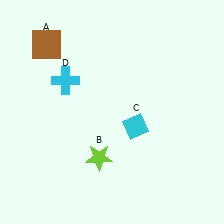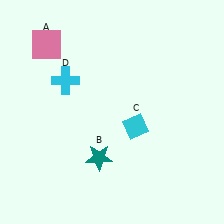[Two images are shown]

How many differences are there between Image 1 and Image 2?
There are 2 differences between the two images.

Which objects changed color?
A changed from brown to pink. B changed from lime to teal.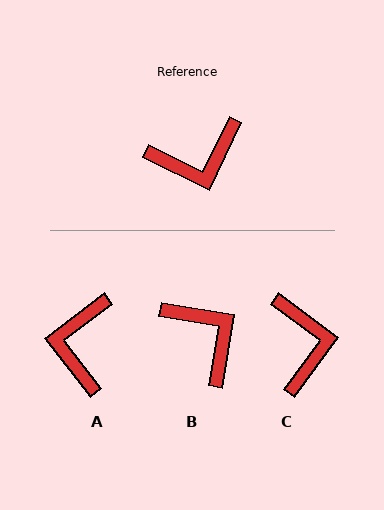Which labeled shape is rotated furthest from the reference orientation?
A, about 117 degrees away.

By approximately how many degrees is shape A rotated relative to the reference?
Approximately 117 degrees clockwise.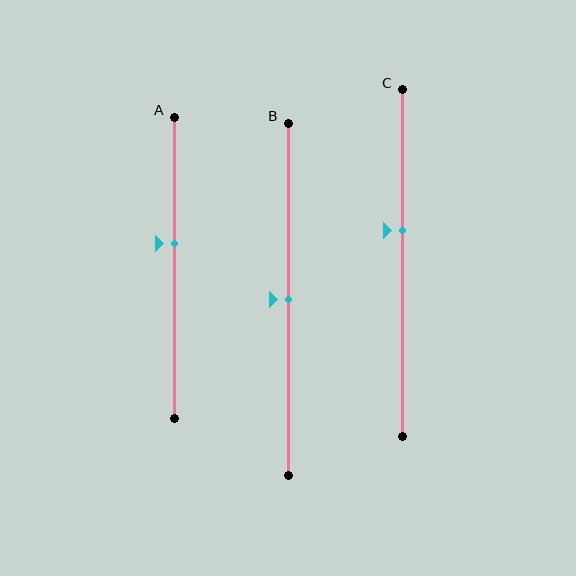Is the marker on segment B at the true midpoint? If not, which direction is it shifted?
Yes, the marker on segment B is at the true midpoint.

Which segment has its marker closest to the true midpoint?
Segment B has its marker closest to the true midpoint.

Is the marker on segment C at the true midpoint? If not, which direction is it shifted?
No, the marker on segment C is shifted upward by about 9% of the segment length.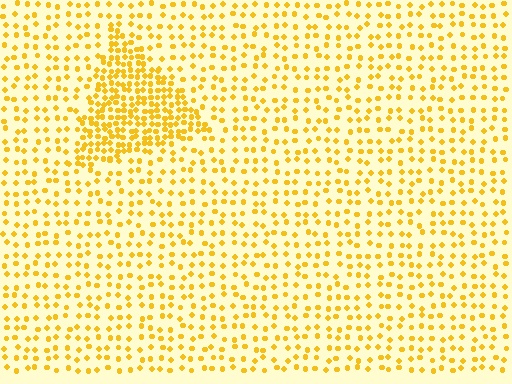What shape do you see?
I see a triangle.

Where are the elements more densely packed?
The elements are more densely packed inside the triangle boundary.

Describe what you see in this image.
The image contains small yellow elements arranged at two different densities. A triangle-shaped region is visible where the elements are more densely packed than the surrounding area.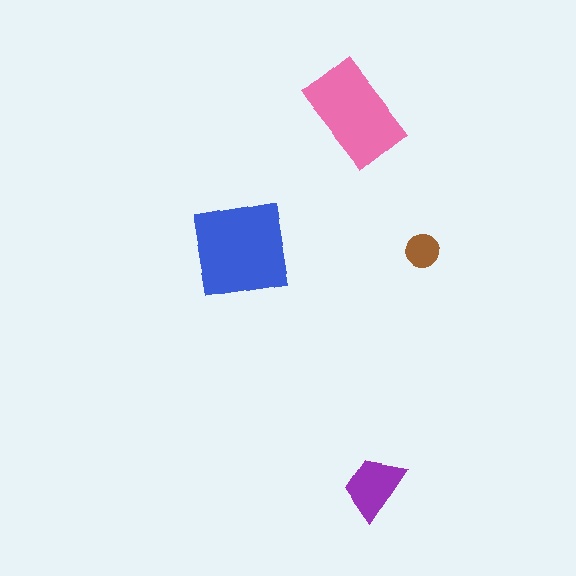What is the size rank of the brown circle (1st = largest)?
4th.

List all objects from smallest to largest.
The brown circle, the purple trapezoid, the pink rectangle, the blue square.